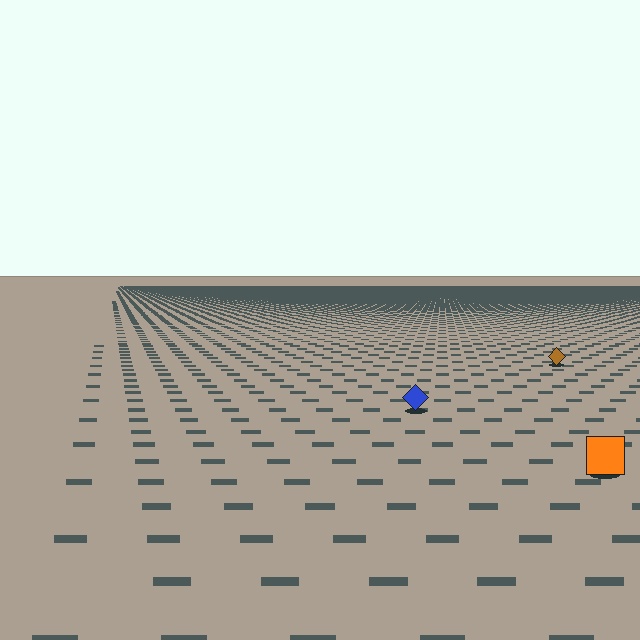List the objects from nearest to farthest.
From nearest to farthest: the orange square, the blue diamond, the brown diamond.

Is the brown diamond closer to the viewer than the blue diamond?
No. The blue diamond is closer — you can tell from the texture gradient: the ground texture is coarser near it.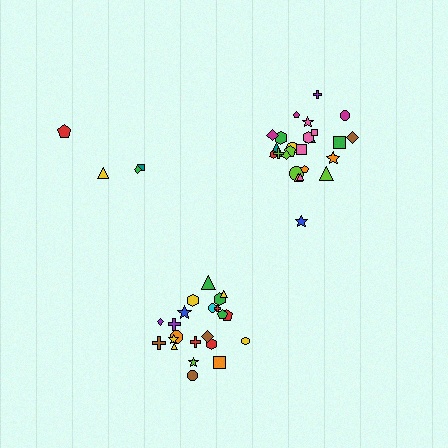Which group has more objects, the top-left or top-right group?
The top-right group.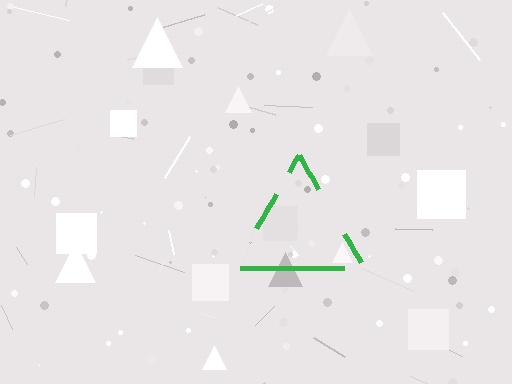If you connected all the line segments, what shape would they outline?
They would outline a triangle.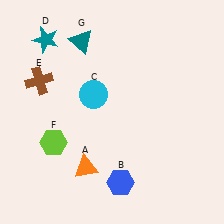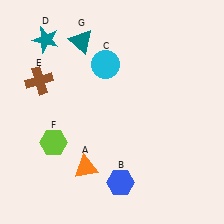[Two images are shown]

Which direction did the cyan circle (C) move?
The cyan circle (C) moved up.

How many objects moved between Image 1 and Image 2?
1 object moved between the two images.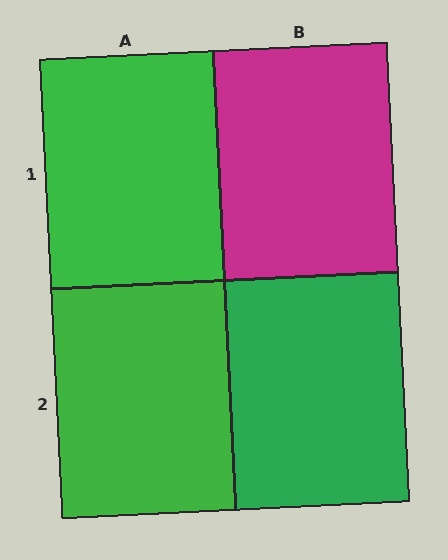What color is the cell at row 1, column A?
Green.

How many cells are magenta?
1 cell is magenta.